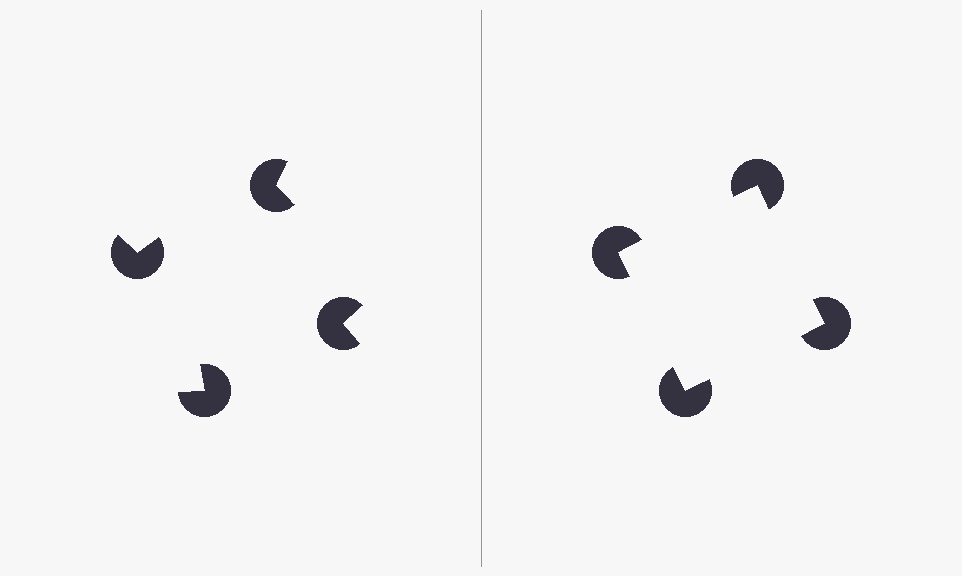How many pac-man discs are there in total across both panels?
8 — 4 on each side.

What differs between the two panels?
The pac-man discs are positioned identically on both sides; only the wedge orientations differ. On the right they align to a square; on the left they are misaligned.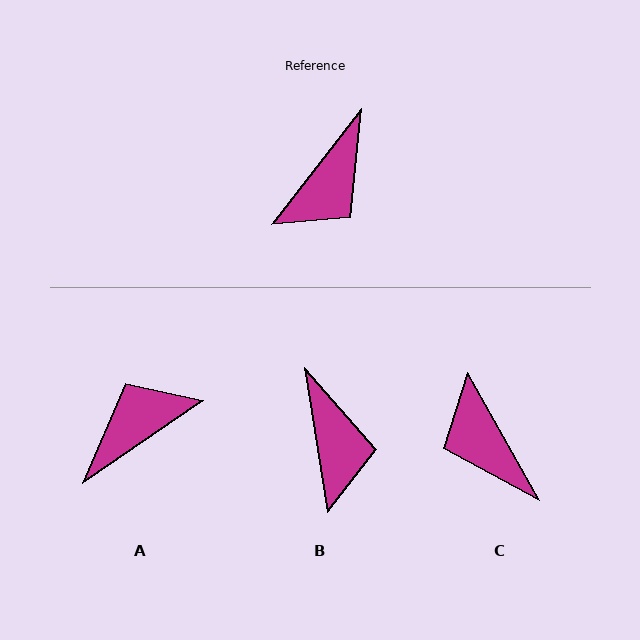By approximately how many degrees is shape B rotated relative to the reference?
Approximately 47 degrees counter-clockwise.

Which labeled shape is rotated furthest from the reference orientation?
A, about 162 degrees away.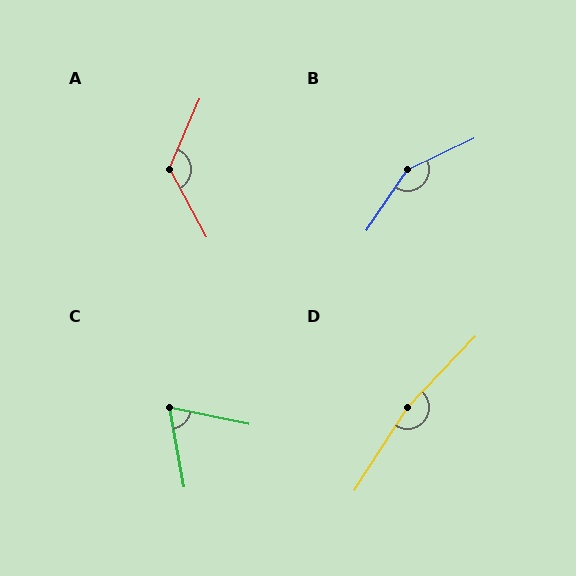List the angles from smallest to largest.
C (68°), A (128°), B (149°), D (169°).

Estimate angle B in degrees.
Approximately 149 degrees.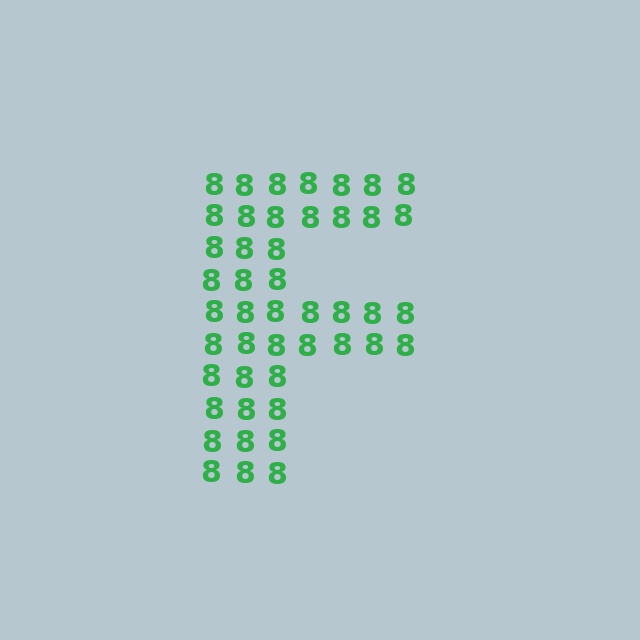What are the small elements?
The small elements are digit 8's.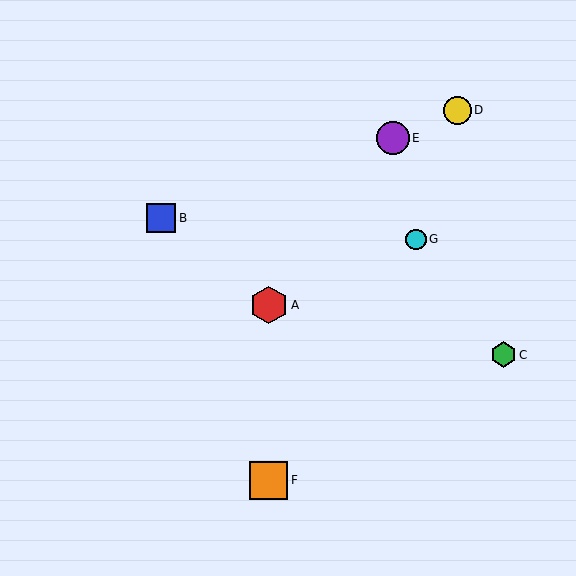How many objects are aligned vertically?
2 objects (A, F) are aligned vertically.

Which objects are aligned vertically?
Objects A, F are aligned vertically.